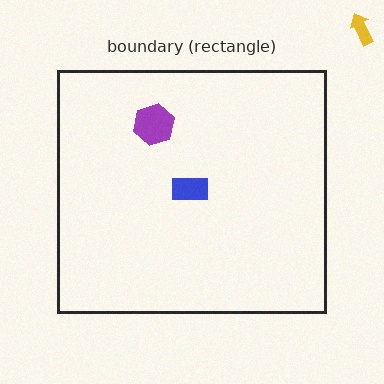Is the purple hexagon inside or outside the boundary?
Inside.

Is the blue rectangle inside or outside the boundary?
Inside.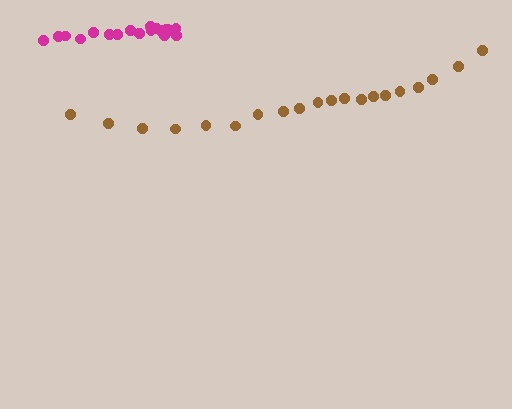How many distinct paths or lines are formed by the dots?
There are 2 distinct paths.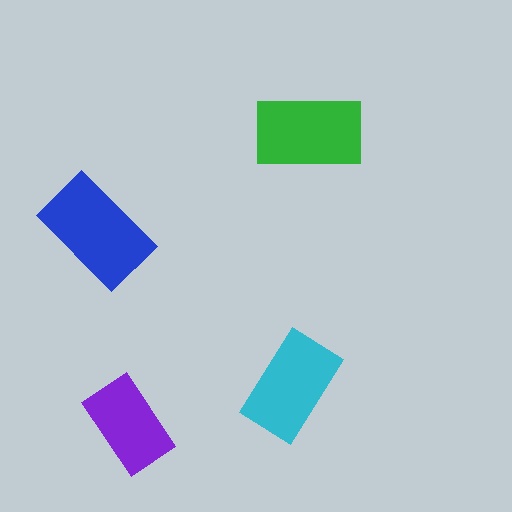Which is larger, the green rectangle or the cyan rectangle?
The green one.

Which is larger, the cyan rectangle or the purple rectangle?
The cyan one.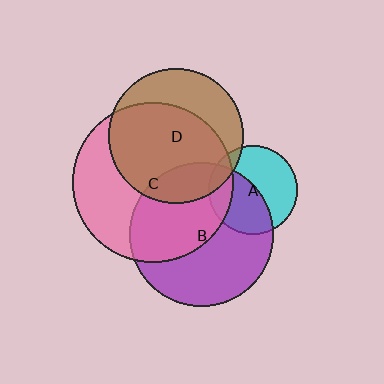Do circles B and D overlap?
Yes.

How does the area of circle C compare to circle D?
Approximately 1.4 times.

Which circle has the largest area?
Circle C (pink).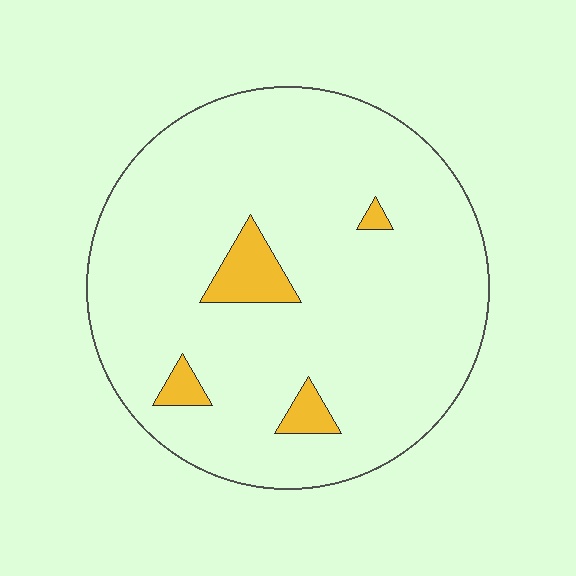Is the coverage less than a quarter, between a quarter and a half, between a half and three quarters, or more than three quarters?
Less than a quarter.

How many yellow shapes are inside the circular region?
4.